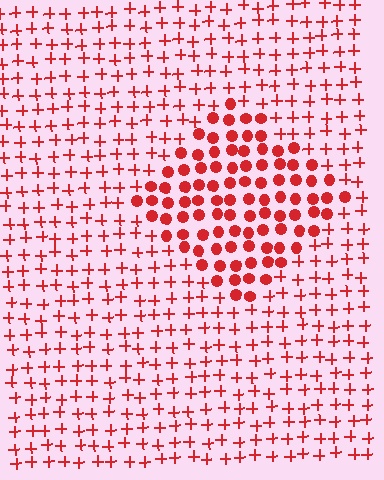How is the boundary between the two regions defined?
The boundary is defined by a change in element shape: circles inside vs. plus signs outside. All elements share the same color and spacing.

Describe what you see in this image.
The image is filled with small red elements arranged in a uniform grid. A diamond-shaped region contains circles, while the surrounding area contains plus signs. The boundary is defined purely by the change in element shape.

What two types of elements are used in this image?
The image uses circles inside the diamond region and plus signs outside it.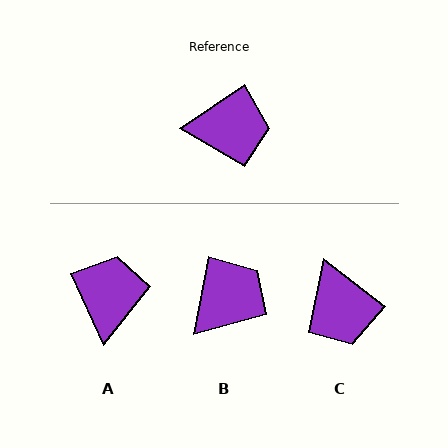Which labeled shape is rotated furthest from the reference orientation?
A, about 81 degrees away.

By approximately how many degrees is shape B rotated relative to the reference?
Approximately 45 degrees counter-clockwise.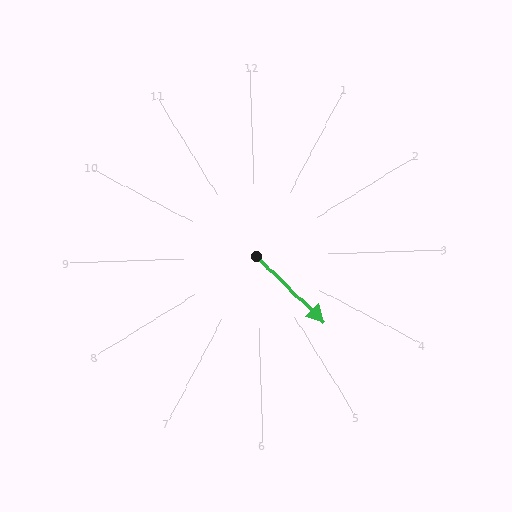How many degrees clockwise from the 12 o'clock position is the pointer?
Approximately 136 degrees.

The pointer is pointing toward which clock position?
Roughly 5 o'clock.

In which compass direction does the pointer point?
Southeast.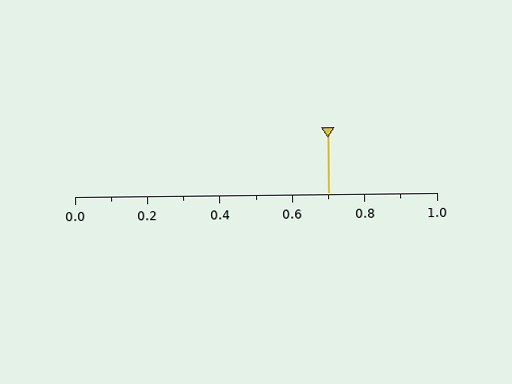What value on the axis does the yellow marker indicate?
The marker indicates approximately 0.7.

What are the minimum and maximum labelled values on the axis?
The axis runs from 0.0 to 1.0.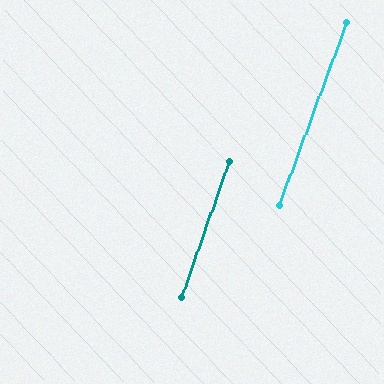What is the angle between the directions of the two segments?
Approximately 1 degree.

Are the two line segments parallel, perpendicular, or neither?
Parallel — their directions differ by only 1.1°.